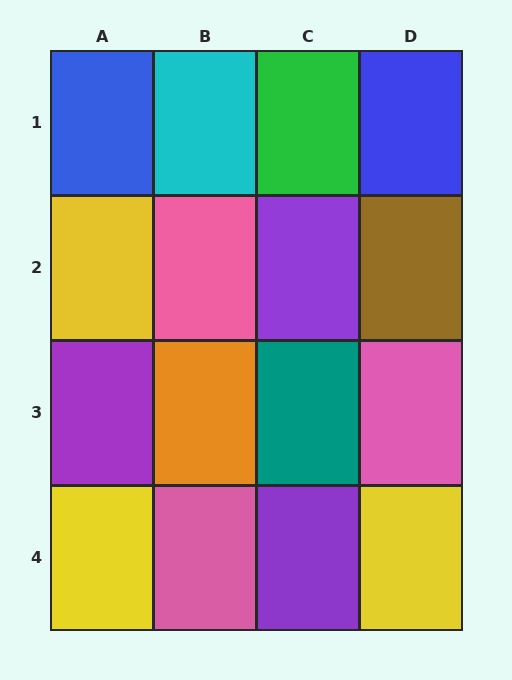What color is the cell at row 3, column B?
Orange.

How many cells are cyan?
1 cell is cyan.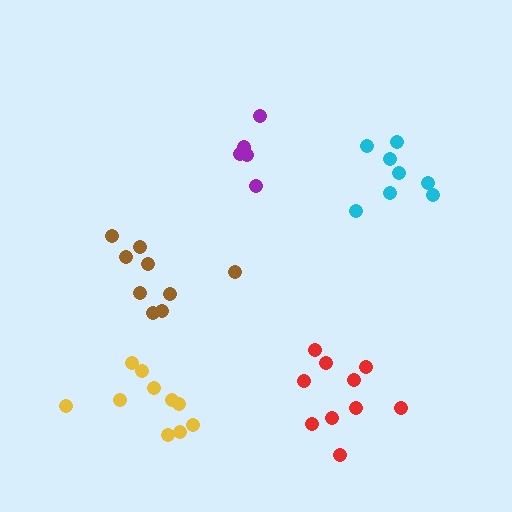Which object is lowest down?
The yellow cluster is bottommost.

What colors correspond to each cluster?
The clusters are colored: red, purple, cyan, brown, yellow.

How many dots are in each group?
Group 1: 10 dots, Group 2: 5 dots, Group 3: 8 dots, Group 4: 9 dots, Group 5: 10 dots (42 total).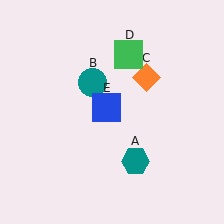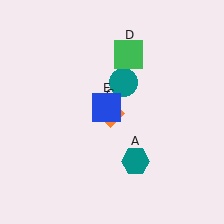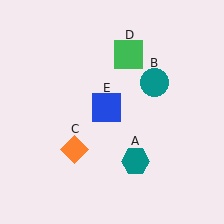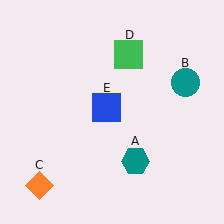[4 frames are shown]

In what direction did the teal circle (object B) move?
The teal circle (object B) moved right.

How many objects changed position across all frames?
2 objects changed position: teal circle (object B), orange diamond (object C).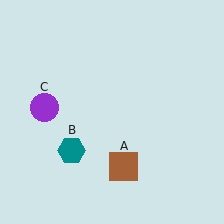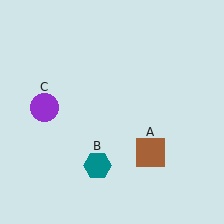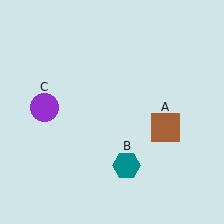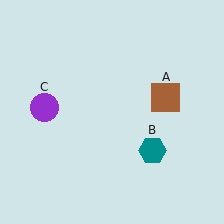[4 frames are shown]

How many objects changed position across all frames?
2 objects changed position: brown square (object A), teal hexagon (object B).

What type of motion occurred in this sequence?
The brown square (object A), teal hexagon (object B) rotated counterclockwise around the center of the scene.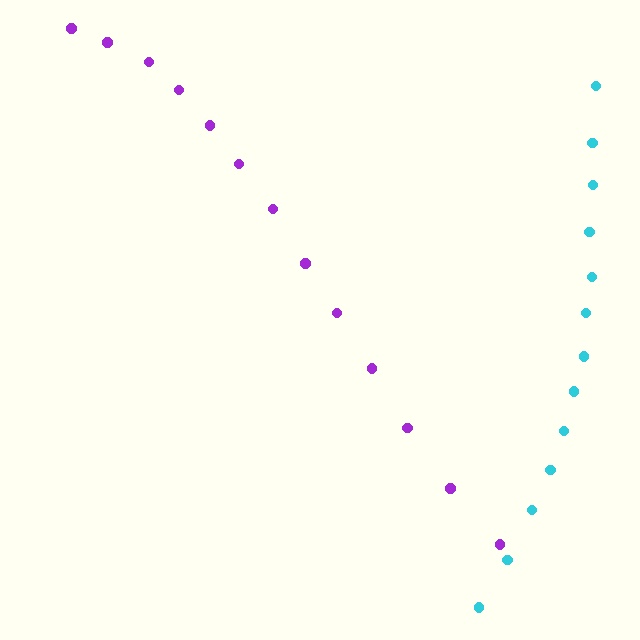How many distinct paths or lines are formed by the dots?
There are 2 distinct paths.